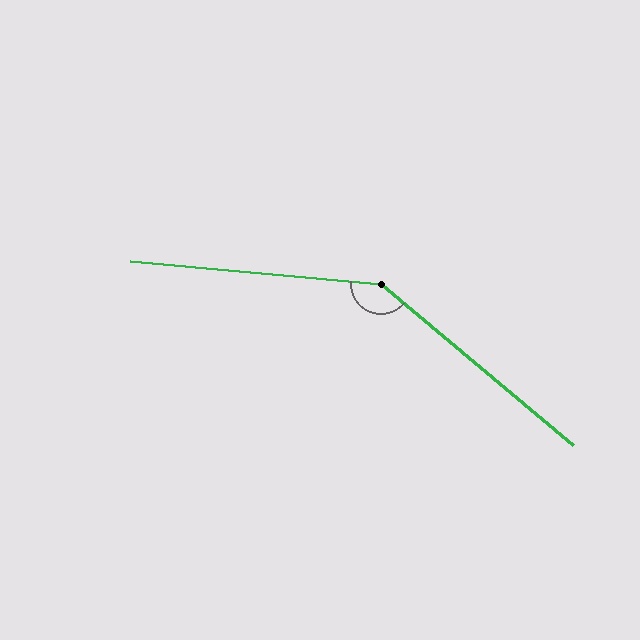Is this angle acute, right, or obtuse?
It is obtuse.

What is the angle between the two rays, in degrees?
Approximately 145 degrees.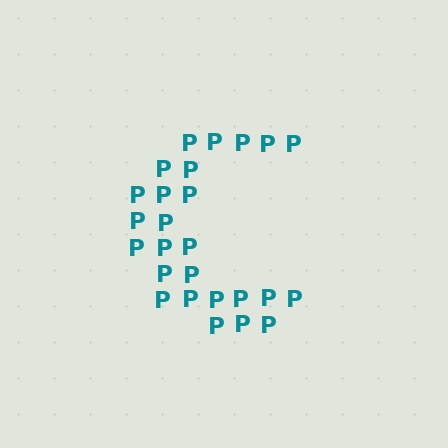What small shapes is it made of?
It is made of small letter P's.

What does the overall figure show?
The overall figure shows the letter C.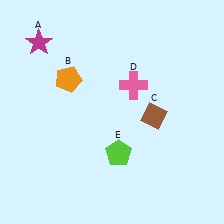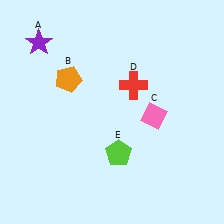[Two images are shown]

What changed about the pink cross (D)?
In Image 1, D is pink. In Image 2, it changed to red.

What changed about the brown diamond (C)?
In Image 1, C is brown. In Image 2, it changed to pink.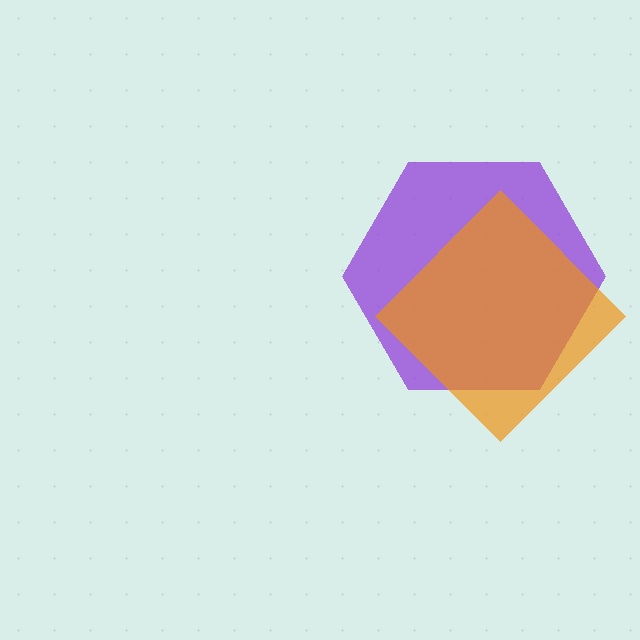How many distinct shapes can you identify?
There are 2 distinct shapes: a purple hexagon, an orange diamond.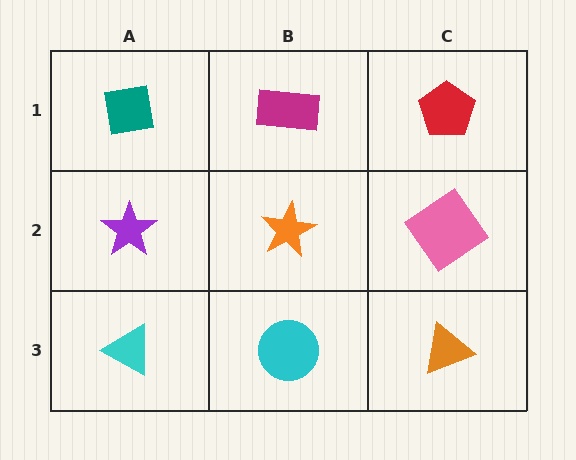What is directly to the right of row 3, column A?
A cyan circle.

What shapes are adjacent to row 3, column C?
A pink diamond (row 2, column C), a cyan circle (row 3, column B).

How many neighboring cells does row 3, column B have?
3.